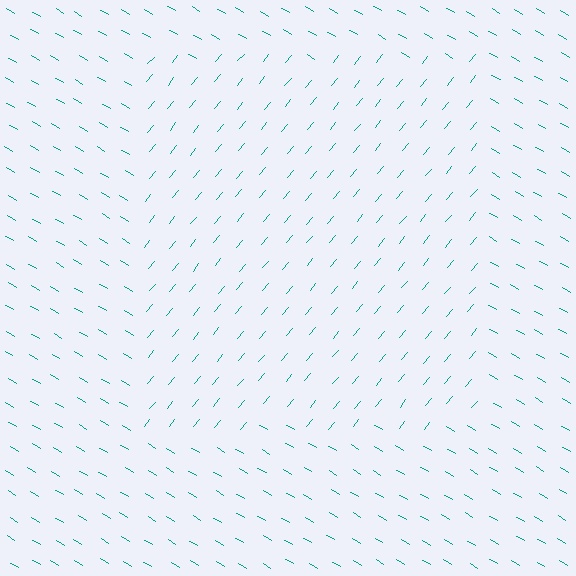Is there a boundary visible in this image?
Yes, there is a texture boundary formed by a change in line orientation.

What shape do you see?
I see a rectangle.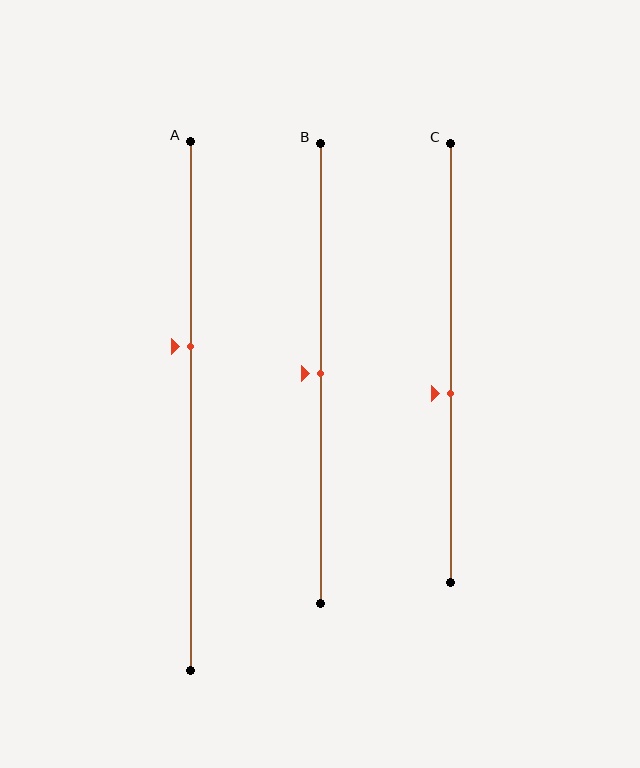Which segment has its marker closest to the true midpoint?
Segment B has its marker closest to the true midpoint.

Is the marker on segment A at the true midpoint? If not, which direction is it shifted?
No, the marker on segment A is shifted upward by about 11% of the segment length.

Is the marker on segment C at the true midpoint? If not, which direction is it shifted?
No, the marker on segment C is shifted downward by about 7% of the segment length.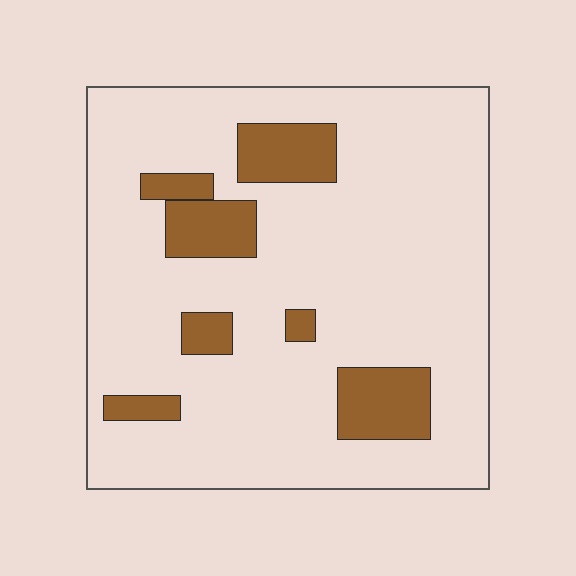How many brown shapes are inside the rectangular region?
7.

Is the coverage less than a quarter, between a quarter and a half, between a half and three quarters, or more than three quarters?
Less than a quarter.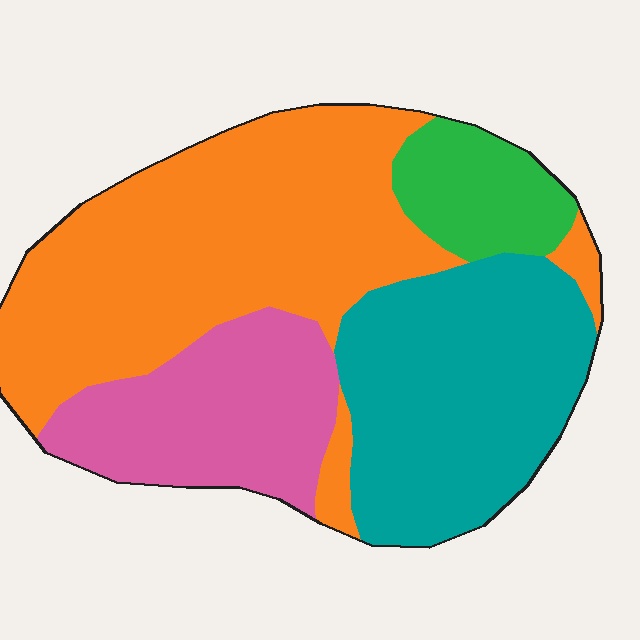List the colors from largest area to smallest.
From largest to smallest: orange, teal, pink, green.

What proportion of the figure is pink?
Pink takes up about one fifth (1/5) of the figure.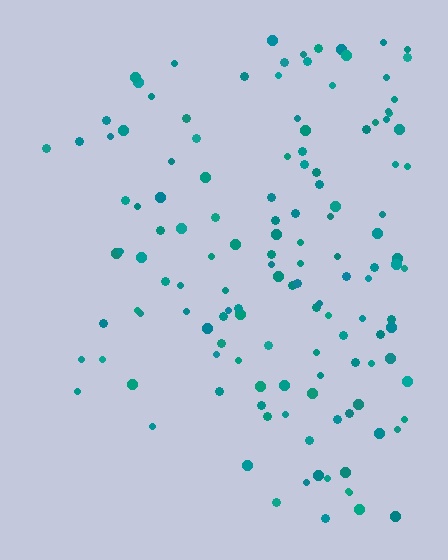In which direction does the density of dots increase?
From left to right, with the right side densest.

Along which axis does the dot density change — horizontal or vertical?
Horizontal.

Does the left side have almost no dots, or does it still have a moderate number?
Still a moderate number, just noticeably fewer than the right.